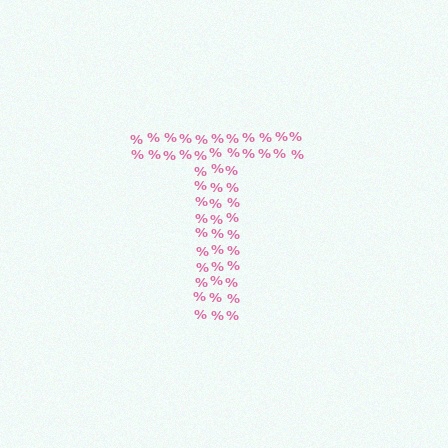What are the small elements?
The small elements are percent signs.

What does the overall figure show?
The overall figure shows the letter T.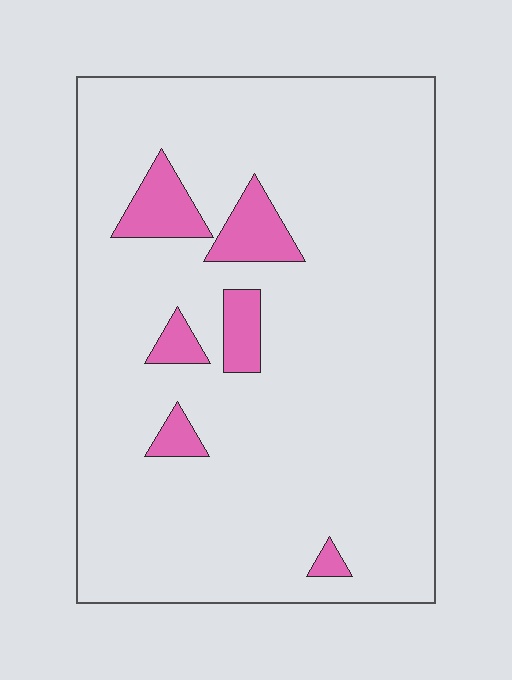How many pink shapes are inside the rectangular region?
6.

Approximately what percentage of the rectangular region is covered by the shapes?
Approximately 10%.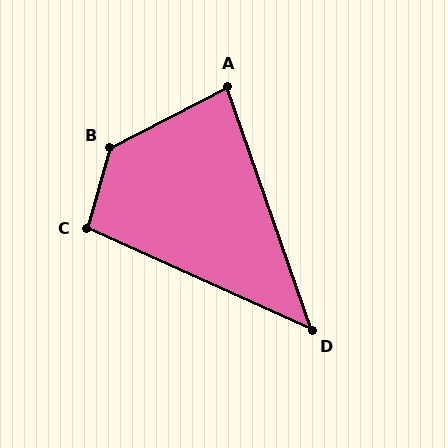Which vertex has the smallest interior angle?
D, at approximately 47 degrees.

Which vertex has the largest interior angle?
B, at approximately 133 degrees.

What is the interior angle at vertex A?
Approximately 82 degrees (acute).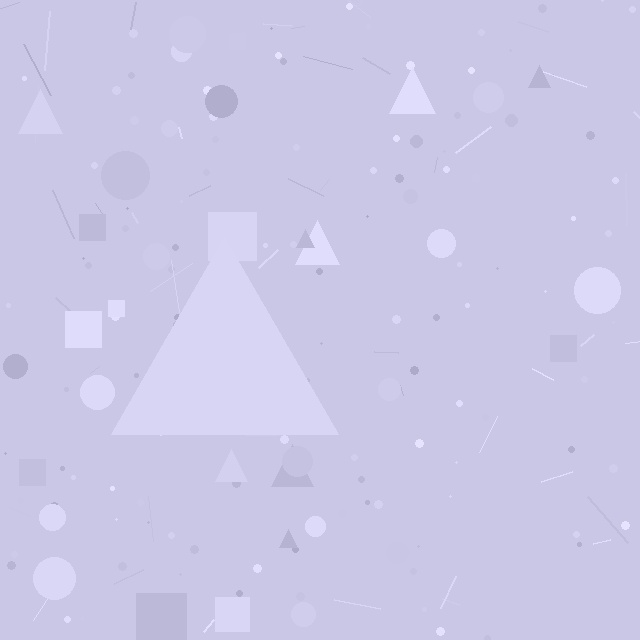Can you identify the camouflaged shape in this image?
The camouflaged shape is a triangle.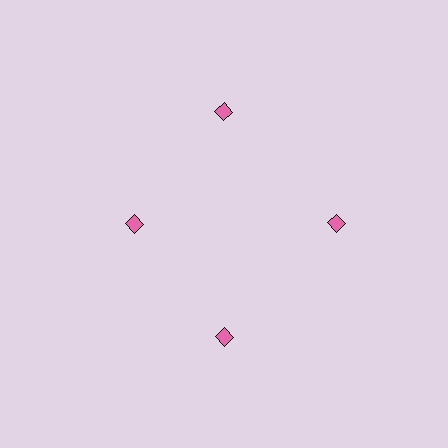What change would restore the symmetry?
The symmetry would be restored by moving it outward, back onto the ring so that all 4 diamonds sit at equal angles and equal distance from the center.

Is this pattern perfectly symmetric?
No. The 4 pink diamonds are arranged in a ring, but one element near the 9 o'clock position is pulled inward toward the center, breaking the 4-fold rotational symmetry.